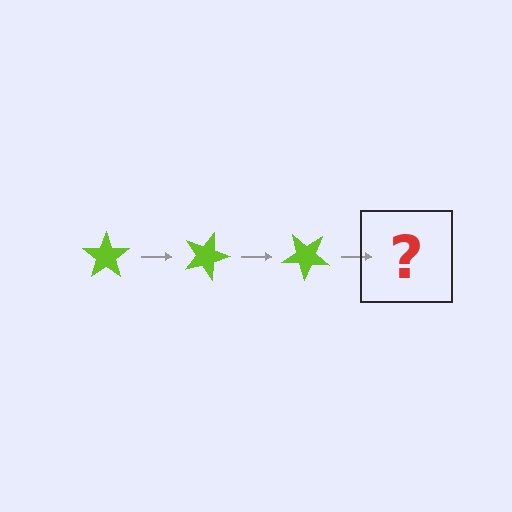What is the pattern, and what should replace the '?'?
The pattern is that the star rotates 20 degrees each step. The '?' should be a lime star rotated 60 degrees.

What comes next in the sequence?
The next element should be a lime star rotated 60 degrees.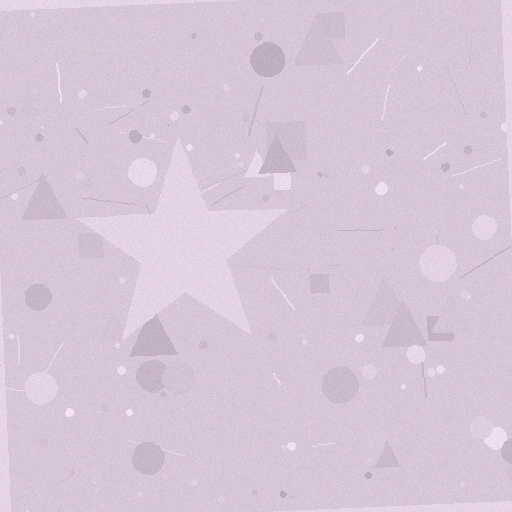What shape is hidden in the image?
A star is hidden in the image.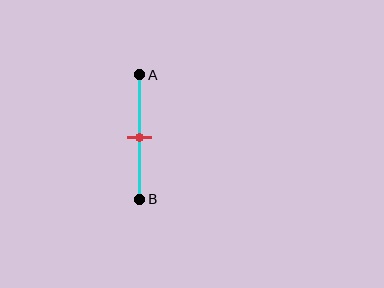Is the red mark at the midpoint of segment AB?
Yes, the mark is approximately at the midpoint.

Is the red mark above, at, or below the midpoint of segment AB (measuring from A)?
The red mark is approximately at the midpoint of segment AB.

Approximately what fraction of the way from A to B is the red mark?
The red mark is approximately 50% of the way from A to B.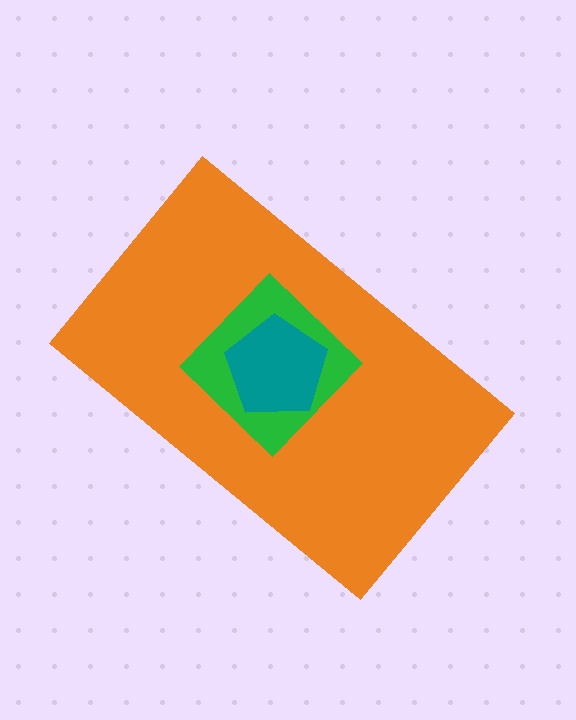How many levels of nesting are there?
3.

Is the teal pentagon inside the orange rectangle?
Yes.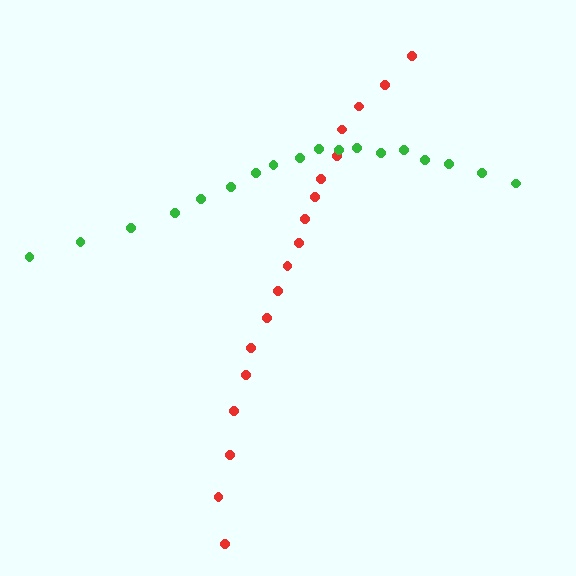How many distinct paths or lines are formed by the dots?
There are 2 distinct paths.